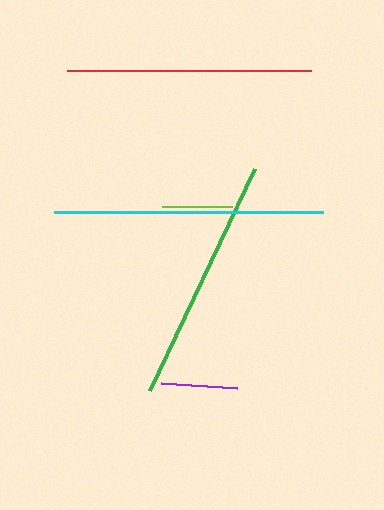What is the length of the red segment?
The red segment is approximately 244 pixels long.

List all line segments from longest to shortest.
From longest to shortest: cyan, green, red, purple, lime.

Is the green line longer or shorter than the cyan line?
The cyan line is longer than the green line.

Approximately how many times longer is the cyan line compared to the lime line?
The cyan line is approximately 3.8 times the length of the lime line.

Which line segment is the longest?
The cyan line is the longest at approximately 268 pixels.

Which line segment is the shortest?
The lime line is the shortest at approximately 70 pixels.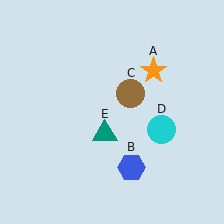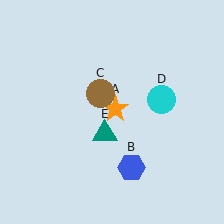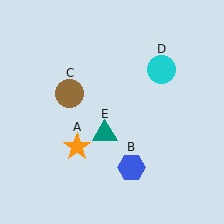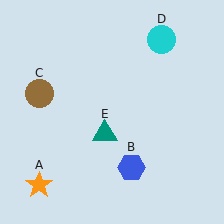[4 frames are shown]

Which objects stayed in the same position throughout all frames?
Blue hexagon (object B) and teal triangle (object E) remained stationary.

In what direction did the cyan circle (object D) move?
The cyan circle (object D) moved up.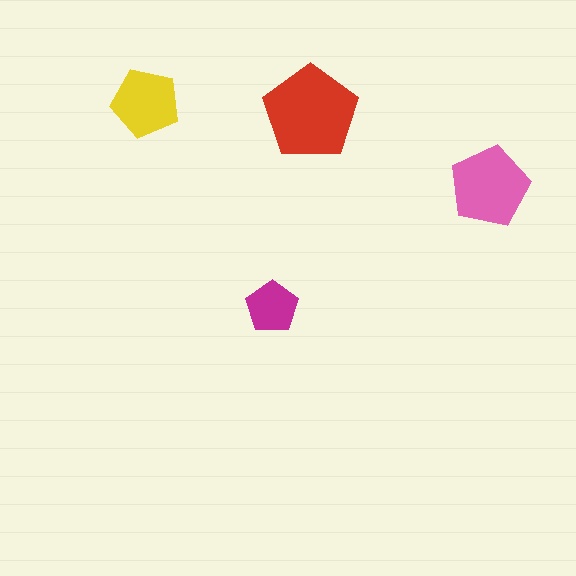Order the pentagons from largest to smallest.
the red one, the pink one, the yellow one, the magenta one.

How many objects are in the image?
There are 4 objects in the image.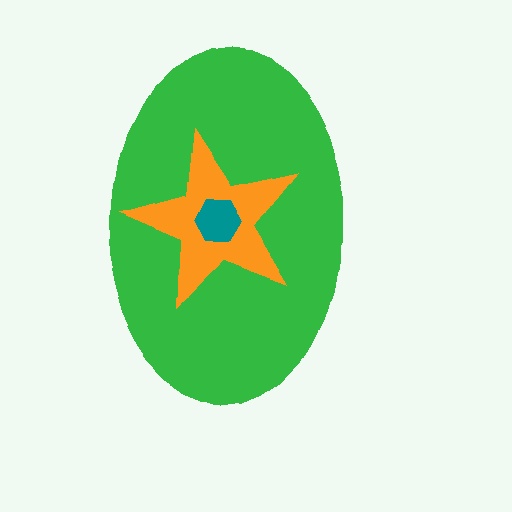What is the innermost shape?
The teal hexagon.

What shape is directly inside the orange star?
The teal hexagon.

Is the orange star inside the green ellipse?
Yes.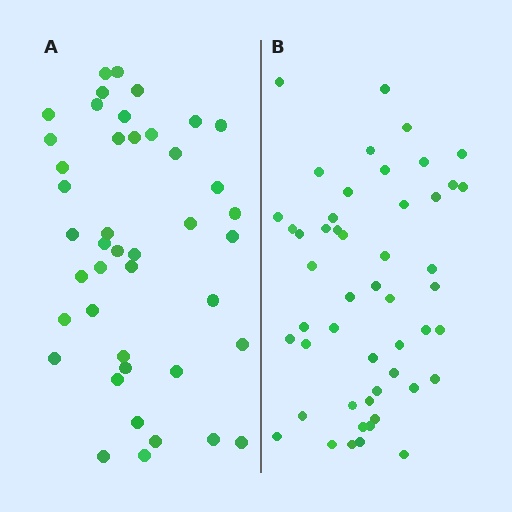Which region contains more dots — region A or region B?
Region B (the right region) has more dots.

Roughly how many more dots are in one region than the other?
Region B has roughly 8 or so more dots than region A.